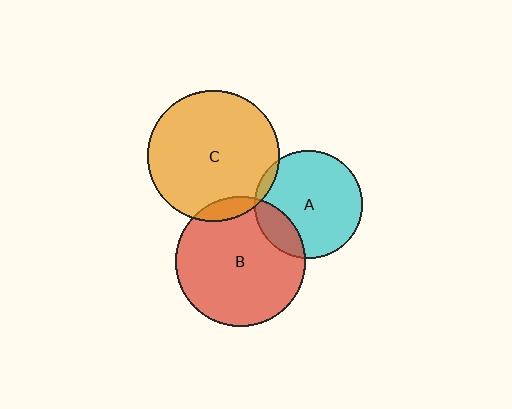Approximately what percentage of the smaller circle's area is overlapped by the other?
Approximately 10%.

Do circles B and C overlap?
Yes.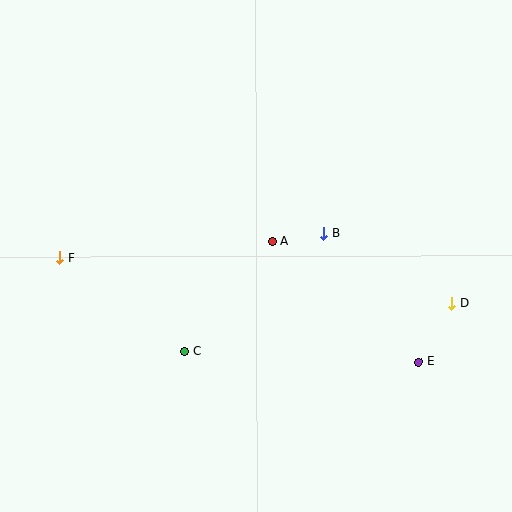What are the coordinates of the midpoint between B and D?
The midpoint between B and D is at (388, 268).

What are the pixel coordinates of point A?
Point A is at (272, 241).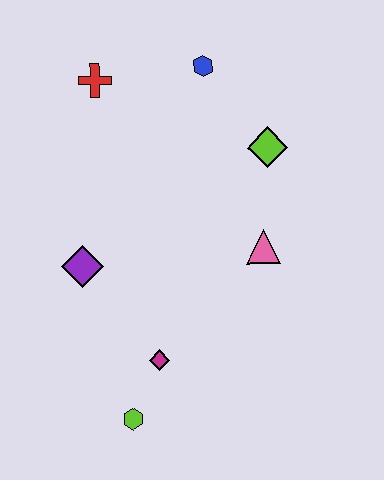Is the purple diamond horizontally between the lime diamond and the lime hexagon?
No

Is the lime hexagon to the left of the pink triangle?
Yes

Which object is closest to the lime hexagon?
The magenta diamond is closest to the lime hexagon.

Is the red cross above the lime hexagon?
Yes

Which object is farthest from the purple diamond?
The blue hexagon is farthest from the purple diamond.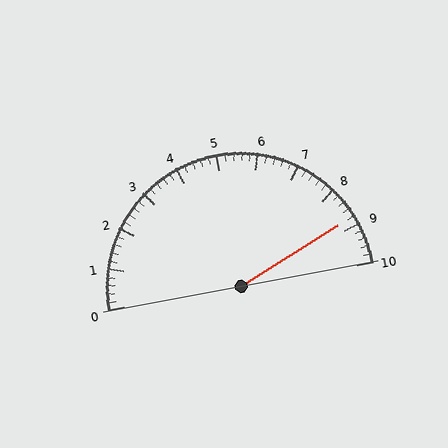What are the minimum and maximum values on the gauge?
The gauge ranges from 0 to 10.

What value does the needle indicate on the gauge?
The needle indicates approximately 8.8.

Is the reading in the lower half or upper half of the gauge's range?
The reading is in the upper half of the range (0 to 10).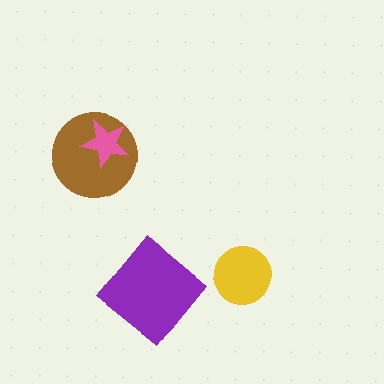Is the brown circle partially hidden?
Yes, it is partially covered by another shape.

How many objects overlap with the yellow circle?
0 objects overlap with the yellow circle.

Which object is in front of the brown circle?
The pink star is in front of the brown circle.